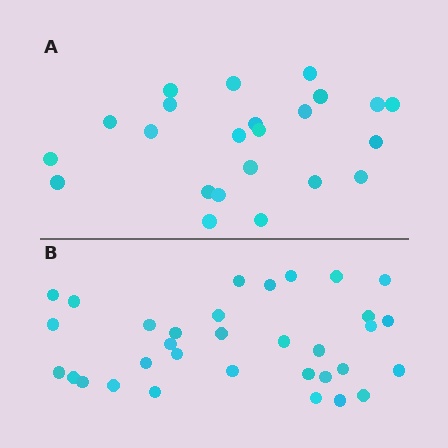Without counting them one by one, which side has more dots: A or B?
Region B (the bottom region) has more dots.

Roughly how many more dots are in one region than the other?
Region B has roughly 10 or so more dots than region A.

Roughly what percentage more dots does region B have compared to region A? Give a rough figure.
About 45% more.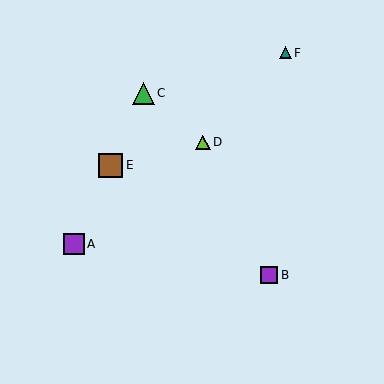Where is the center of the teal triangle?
The center of the teal triangle is at (285, 53).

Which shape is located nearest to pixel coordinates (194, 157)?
The lime triangle (labeled D) at (203, 142) is nearest to that location.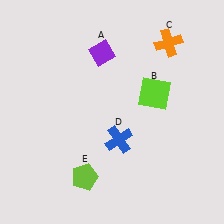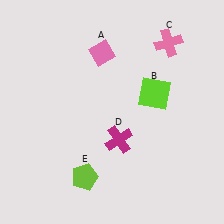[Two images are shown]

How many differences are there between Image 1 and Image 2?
There are 3 differences between the two images.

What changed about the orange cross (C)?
In Image 1, C is orange. In Image 2, it changed to pink.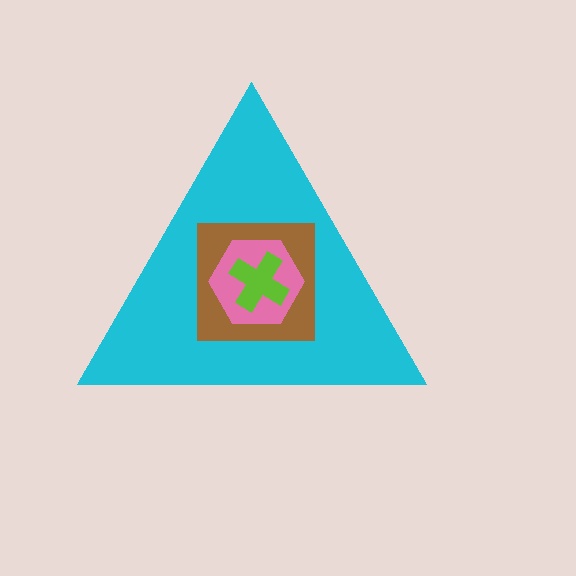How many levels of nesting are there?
4.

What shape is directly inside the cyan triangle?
The brown square.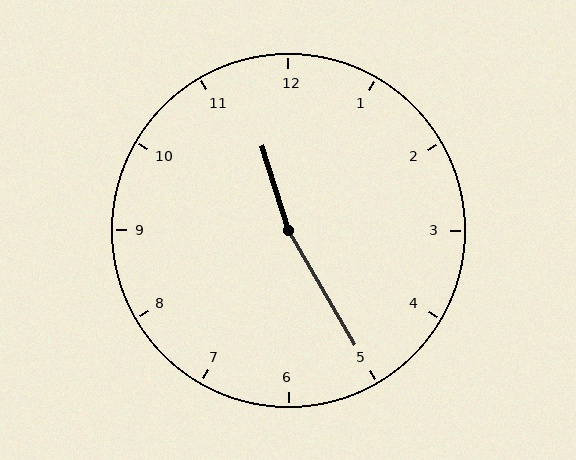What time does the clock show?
11:25.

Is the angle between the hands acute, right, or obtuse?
It is obtuse.